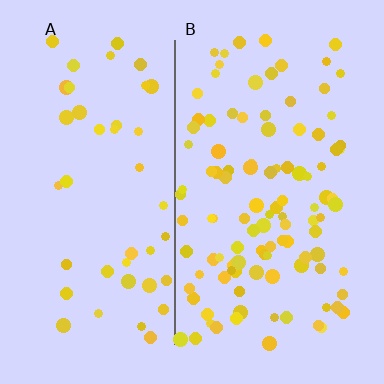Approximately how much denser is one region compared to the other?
Approximately 2.5× — region B over region A.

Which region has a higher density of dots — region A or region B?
B (the right).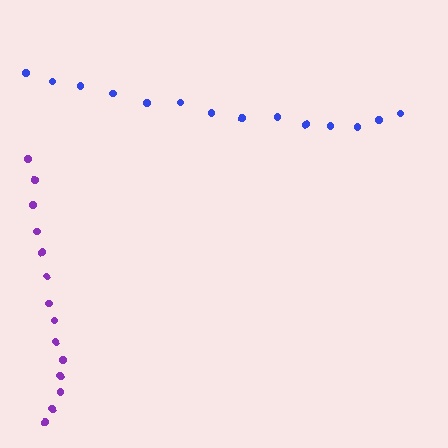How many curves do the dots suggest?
There are 2 distinct paths.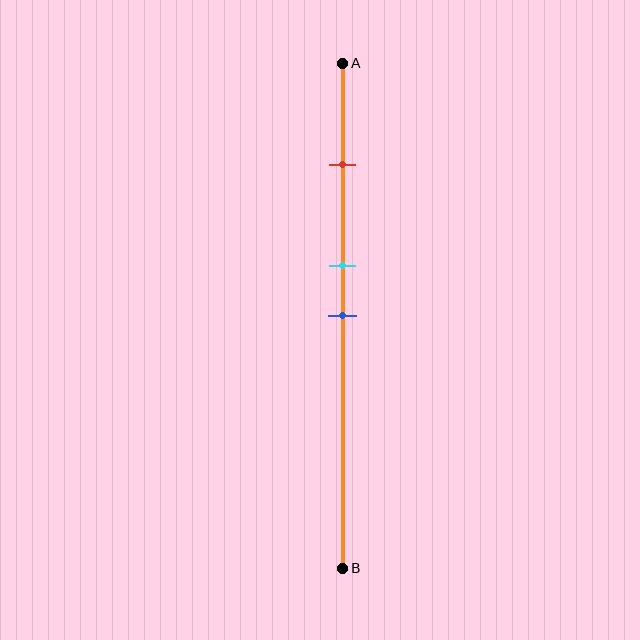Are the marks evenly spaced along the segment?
No, the marks are not evenly spaced.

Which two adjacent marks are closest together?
The cyan and blue marks are the closest adjacent pair.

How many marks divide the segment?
There are 3 marks dividing the segment.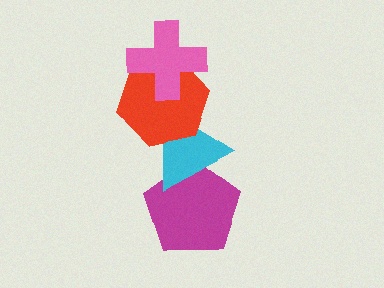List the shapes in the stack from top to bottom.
From top to bottom: the pink cross, the red hexagon, the cyan triangle, the magenta pentagon.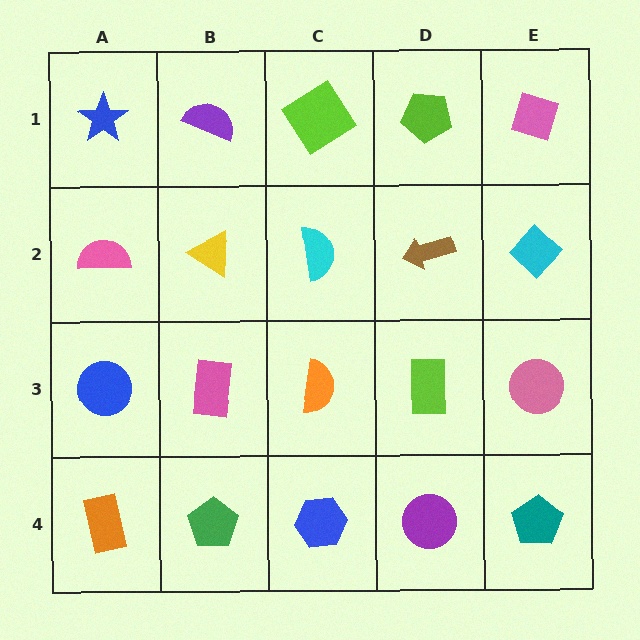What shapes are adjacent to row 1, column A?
A pink semicircle (row 2, column A), a purple semicircle (row 1, column B).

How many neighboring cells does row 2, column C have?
4.